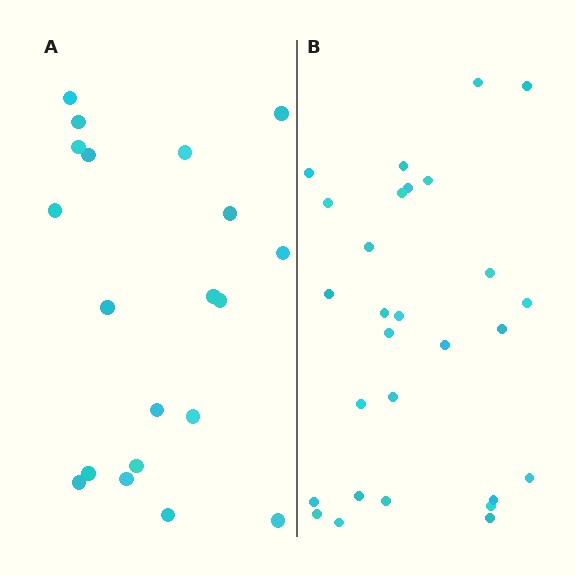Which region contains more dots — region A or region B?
Region B (the right region) has more dots.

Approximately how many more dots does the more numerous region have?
Region B has roughly 8 or so more dots than region A.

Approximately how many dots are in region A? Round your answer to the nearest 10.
About 20 dots.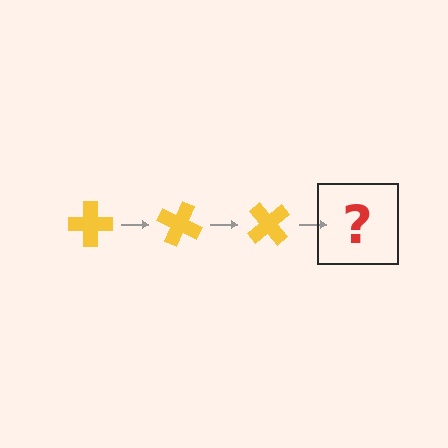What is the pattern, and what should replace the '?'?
The pattern is that the cross rotates 25 degrees each step. The '?' should be a yellow cross rotated 75 degrees.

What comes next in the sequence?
The next element should be a yellow cross rotated 75 degrees.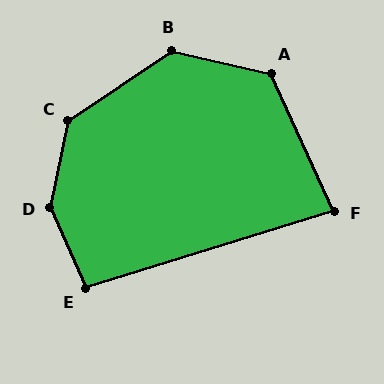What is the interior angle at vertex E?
Approximately 97 degrees (obtuse).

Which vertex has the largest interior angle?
D, at approximately 144 degrees.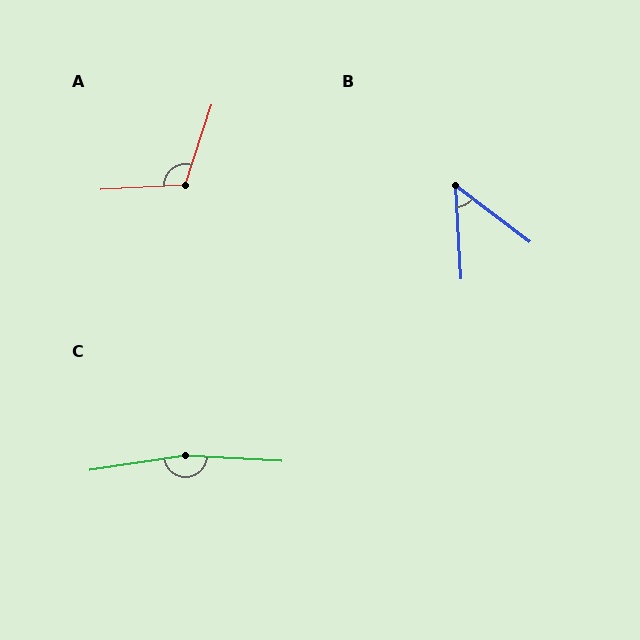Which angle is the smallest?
B, at approximately 49 degrees.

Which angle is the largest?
C, at approximately 168 degrees.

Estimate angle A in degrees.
Approximately 111 degrees.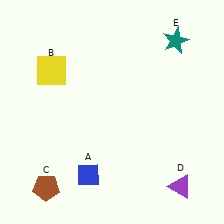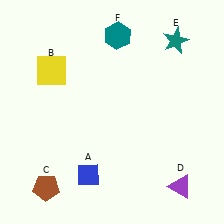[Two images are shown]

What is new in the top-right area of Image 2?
A teal hexagon (F) was added in the top-right area of Image 2.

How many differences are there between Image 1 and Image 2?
There is 1 difference between the two images.